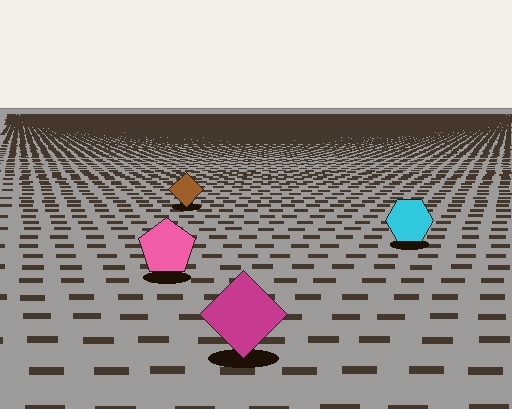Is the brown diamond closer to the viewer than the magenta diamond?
No. The magenta diamond is closer — you can tell from the texture gradient: the ground texture is coarser near it.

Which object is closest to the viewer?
The magenta diamond is closest. The texture marks near it are larger and more spread out.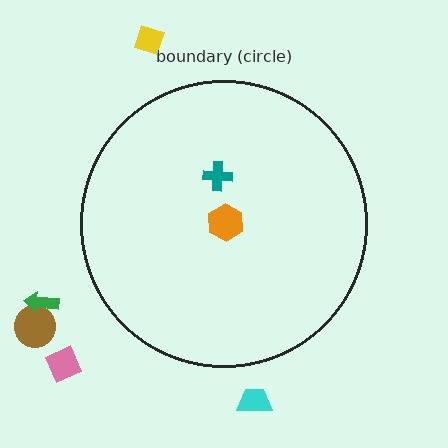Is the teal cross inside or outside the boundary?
Inside.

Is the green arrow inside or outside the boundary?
Outside.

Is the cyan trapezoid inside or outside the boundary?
Outside.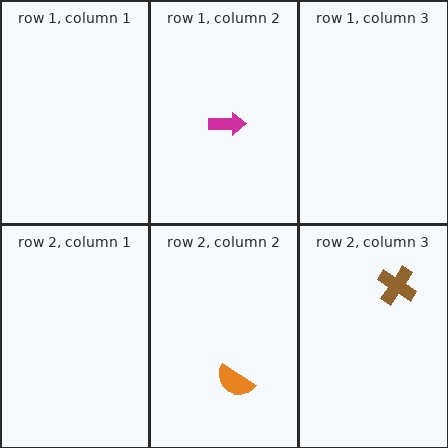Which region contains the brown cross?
The row 2, column 3 region.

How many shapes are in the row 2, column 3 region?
1.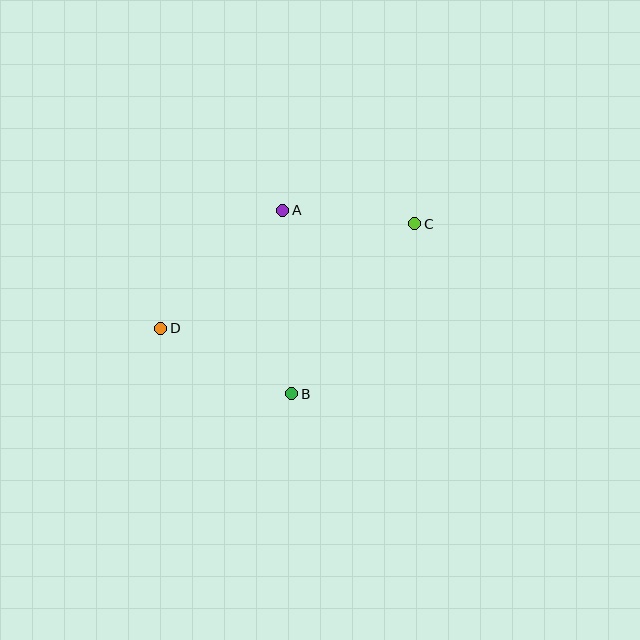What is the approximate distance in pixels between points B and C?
The distance between B and C is approximately 210 pixels.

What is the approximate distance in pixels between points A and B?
The distance between A and B is approximately 184 pixels.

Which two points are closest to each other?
Points A and C are closest to each other.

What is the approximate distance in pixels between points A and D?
The distance between A and D is approximately 170 pixels.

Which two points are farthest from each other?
Points C and D are farthest from each other.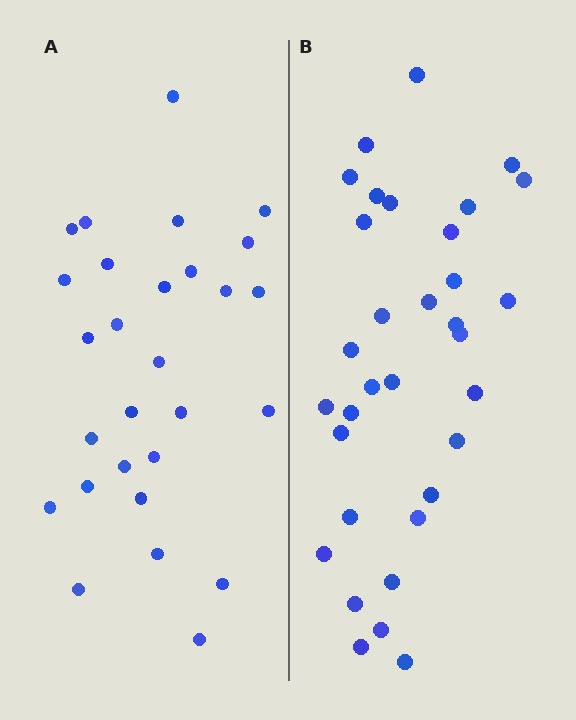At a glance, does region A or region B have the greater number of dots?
Region B (the right region) has more dots.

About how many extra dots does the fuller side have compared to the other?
Region B has about 5 more dots than region A.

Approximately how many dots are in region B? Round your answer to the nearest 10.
About 30 dots. (The exact count is 33, which rounds to 30.)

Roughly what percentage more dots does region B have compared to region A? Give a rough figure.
About 20% more.